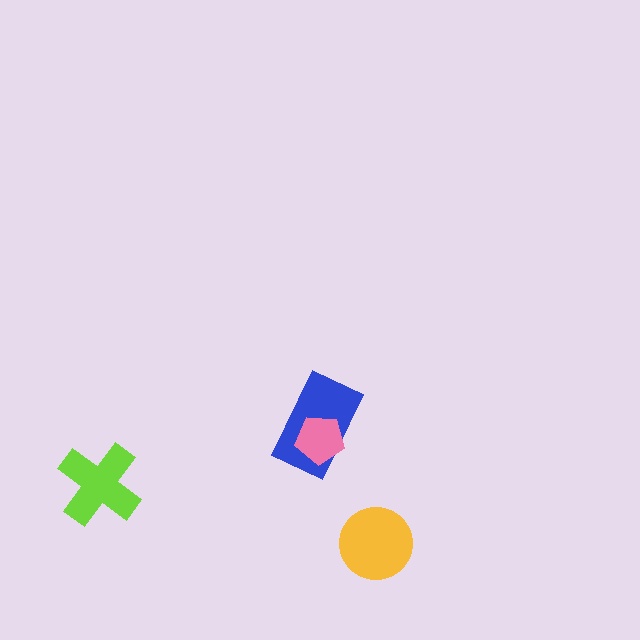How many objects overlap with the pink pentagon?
1 object overlaps with the pink pentagon.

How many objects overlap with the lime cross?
0 objects overlap with the lime cross.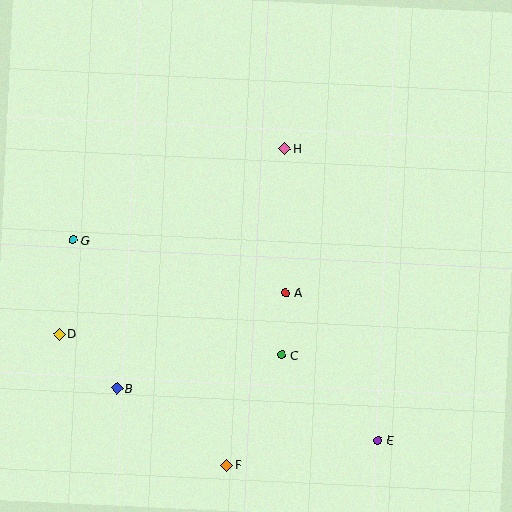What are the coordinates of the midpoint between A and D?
The midpoint between A and D is at (173, 314).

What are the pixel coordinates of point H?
Point H is at (285, 149).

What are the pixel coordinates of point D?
Point D is at (59, 334).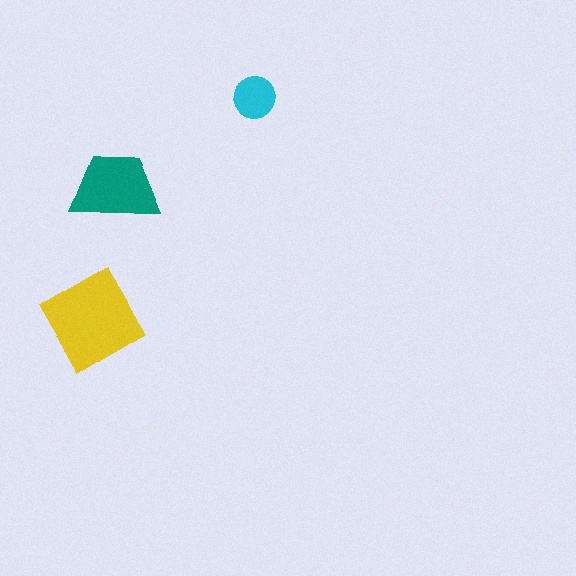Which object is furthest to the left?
The yellow diamond is leftmost.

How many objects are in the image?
There are 3 objects in the image.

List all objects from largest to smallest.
The yellow diamond, the teal trapezoid, the cyan circle.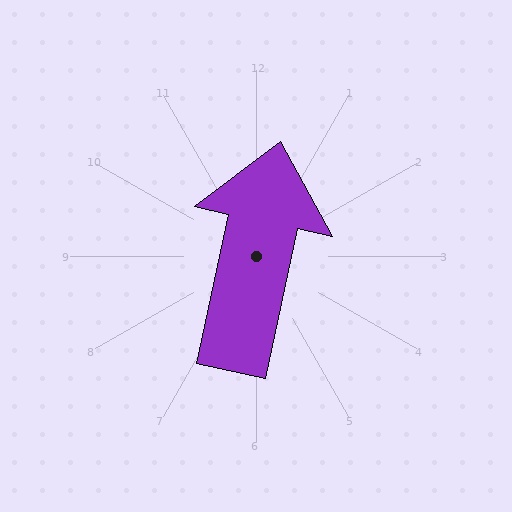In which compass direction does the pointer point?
North.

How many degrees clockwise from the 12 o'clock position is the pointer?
Approximately 12 degrees.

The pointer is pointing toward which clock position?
Roughly 12 o'clock.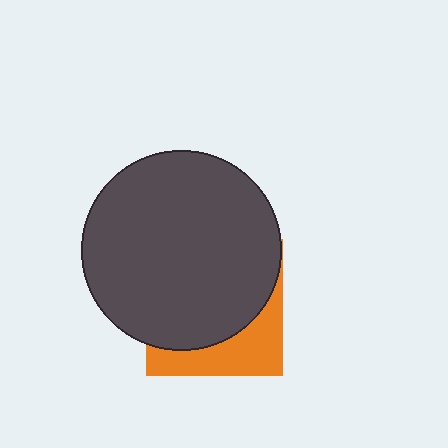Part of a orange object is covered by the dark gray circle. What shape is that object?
It is a square.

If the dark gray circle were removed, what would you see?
You would see the complete orange square.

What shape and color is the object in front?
The object in front is a dark gray circle.